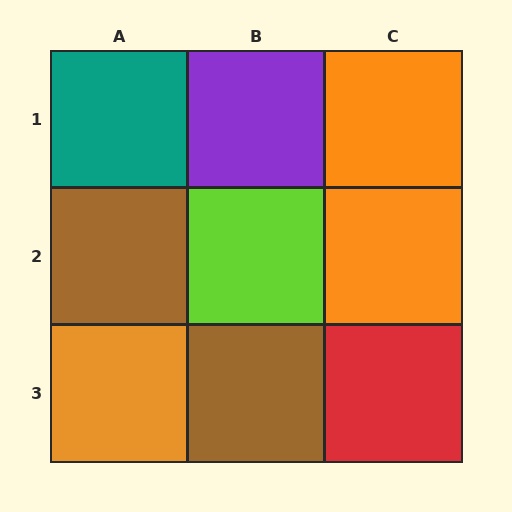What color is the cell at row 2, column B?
Lime.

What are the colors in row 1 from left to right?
Teal, purple, orange.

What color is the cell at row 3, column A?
Orange.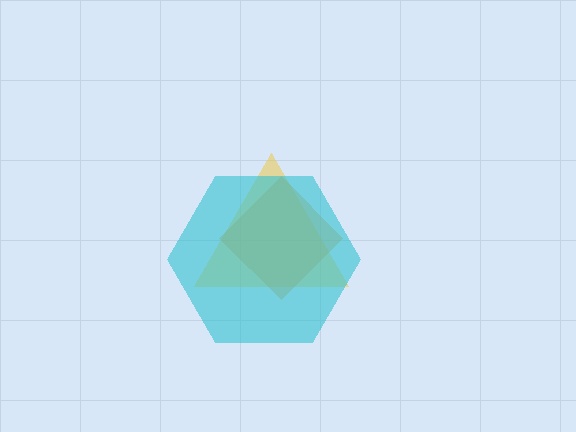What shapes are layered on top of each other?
The layered shapes are: a yellow triangle, an orange diamond, a cyan hexagon.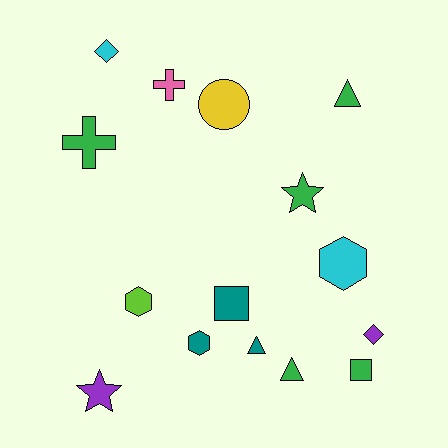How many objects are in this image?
There are 15 objects.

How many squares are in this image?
There are 2 squares.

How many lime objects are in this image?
There is 1 lime object.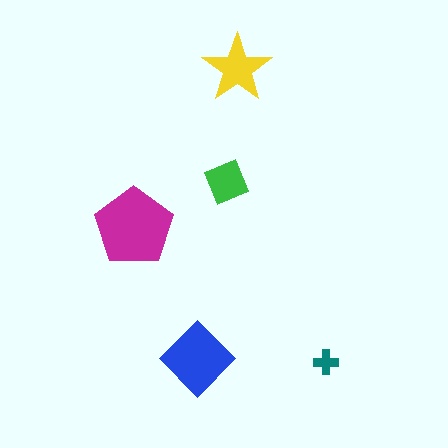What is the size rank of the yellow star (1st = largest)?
3rd.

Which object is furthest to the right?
The teal cross is rightmost.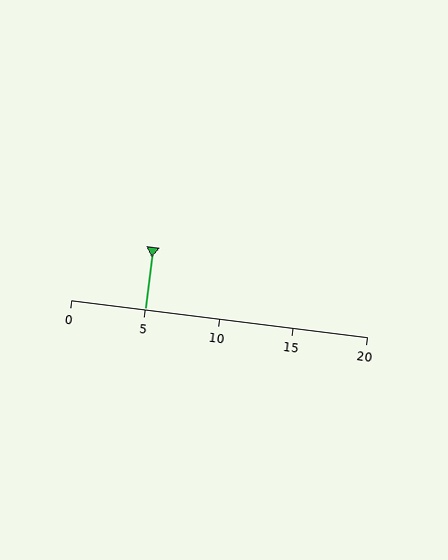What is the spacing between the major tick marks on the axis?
The major ticks are spaced 5 apart.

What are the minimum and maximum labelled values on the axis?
The axis runs from 0 to 20.